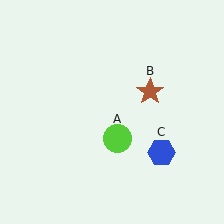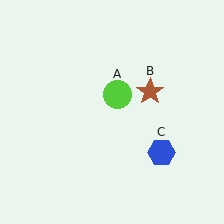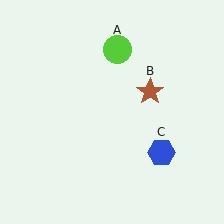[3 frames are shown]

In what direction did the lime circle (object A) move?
The lime circle (object A) moved up.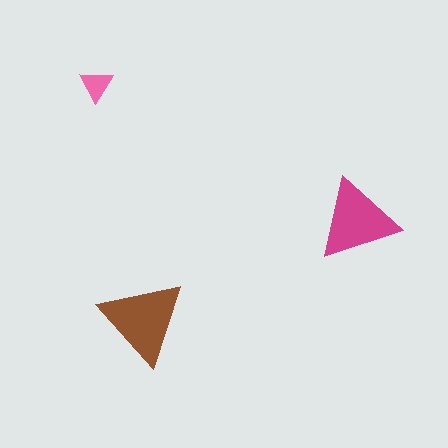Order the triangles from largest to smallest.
the brown one, the magenta one, the pink one.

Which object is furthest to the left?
The pink triangle is leftmost.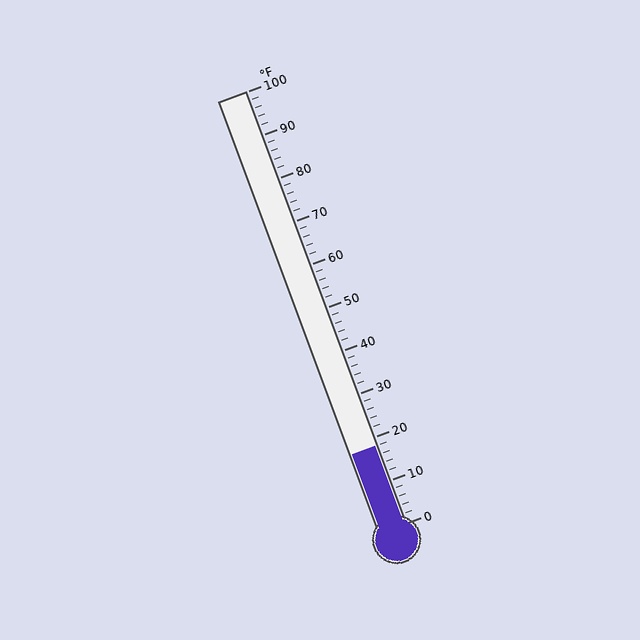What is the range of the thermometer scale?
The thermometer scale ranges from 0°F to 100°F.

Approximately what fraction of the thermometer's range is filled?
The thermometer is filled to approximately 20% of its range.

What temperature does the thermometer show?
The thermometer shows approximately 18°F.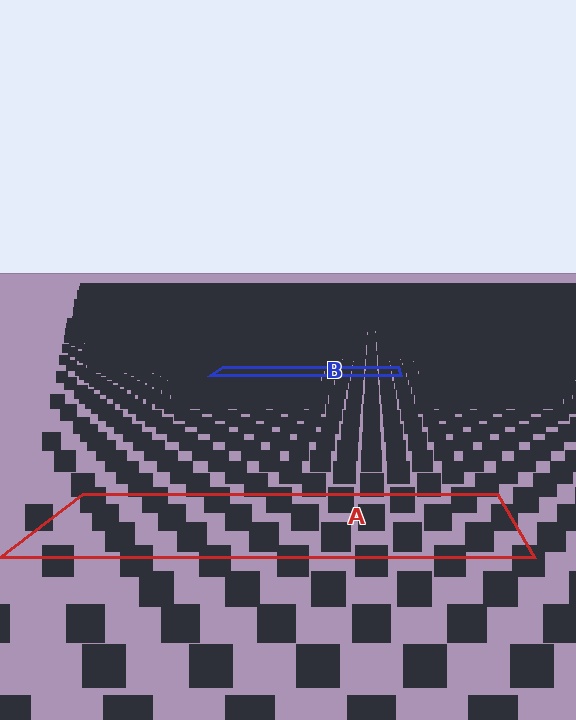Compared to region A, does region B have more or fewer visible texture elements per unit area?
Region B has more texture elements per unit area — they are packed more densely because it is farther away.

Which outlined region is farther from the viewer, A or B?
Region B is farther from the viewer — the texture elements inside it appear smaller and more densely packed.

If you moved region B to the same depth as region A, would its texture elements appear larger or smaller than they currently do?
They would appear larger. At a closer depth, the same texture elements are projected at a bigger on-screen size.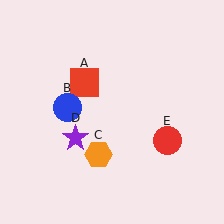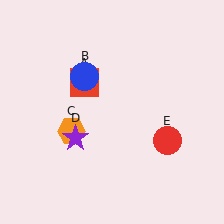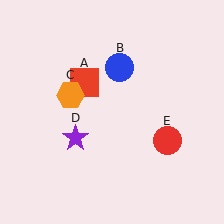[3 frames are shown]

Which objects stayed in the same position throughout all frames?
Red square (object A) and purple star (object D) and red circle (object E) remained stationary.